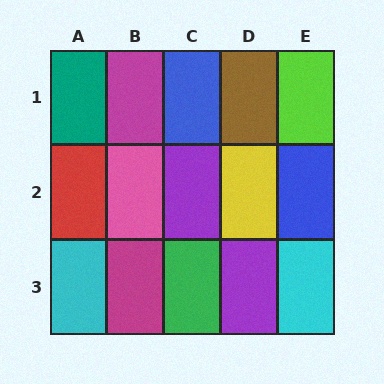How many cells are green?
1 cell is green.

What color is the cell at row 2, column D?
Yellow.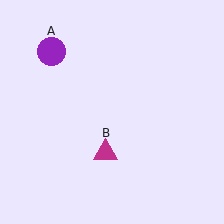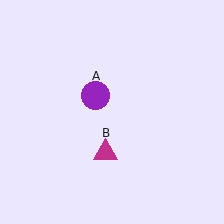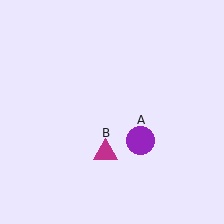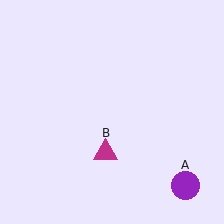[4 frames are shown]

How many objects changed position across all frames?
1 object changed position: purple circle (object A).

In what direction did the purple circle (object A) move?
The purple circle (object A) moved down and to the right.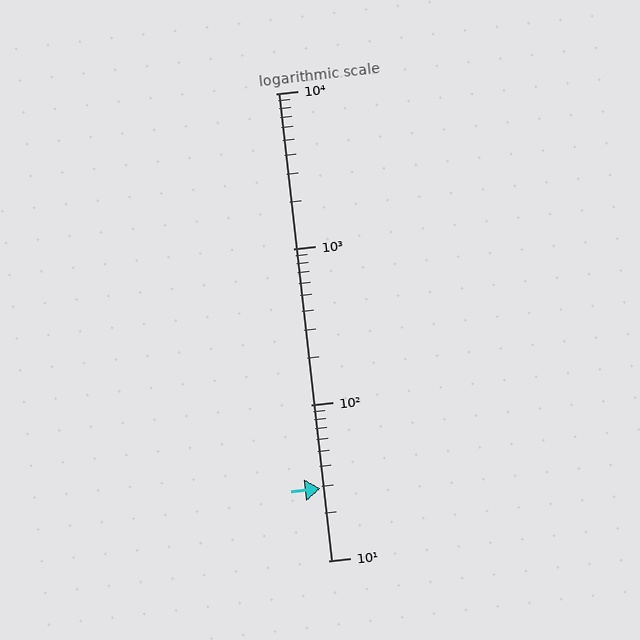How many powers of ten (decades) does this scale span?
The scale spans 3 decades, from 10 to 10000.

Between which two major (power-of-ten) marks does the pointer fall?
The pointer is between 10 and 100.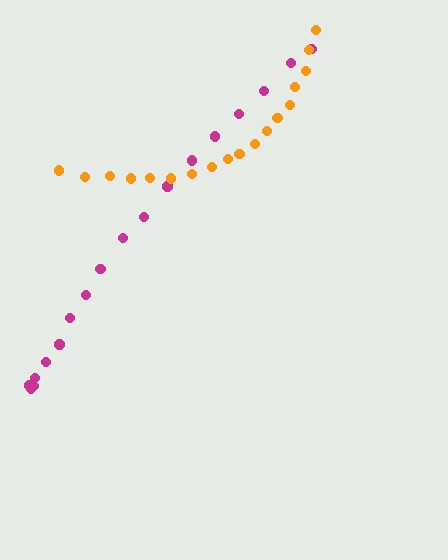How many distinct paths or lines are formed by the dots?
There are 2 distinct paths.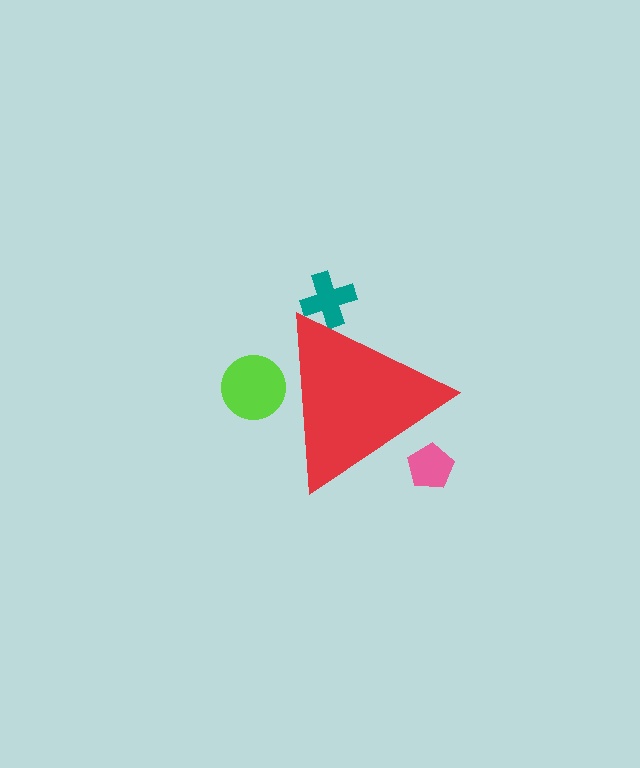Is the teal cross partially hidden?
Yes, the teal cross is partially hidden behind the red triangle.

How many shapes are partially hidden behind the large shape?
3 shapes are partially hidden.